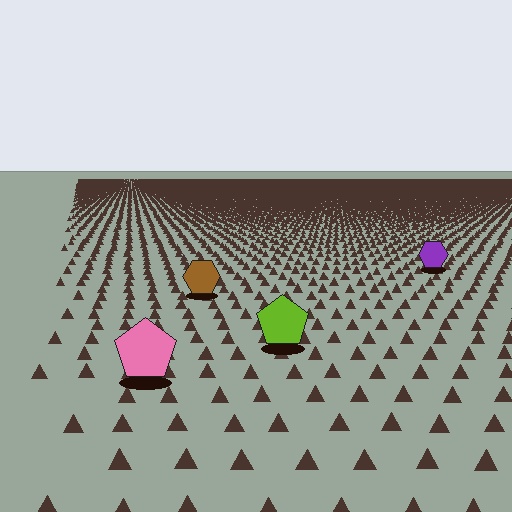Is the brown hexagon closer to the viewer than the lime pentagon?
No. The lime pentagon is closer — you can tell from the texture gradient: the ground texture is coarser near it.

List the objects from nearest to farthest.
From nearest to farthest: the pink pentagon, the lime pentagon, the brown hexagon, the purple hexagon.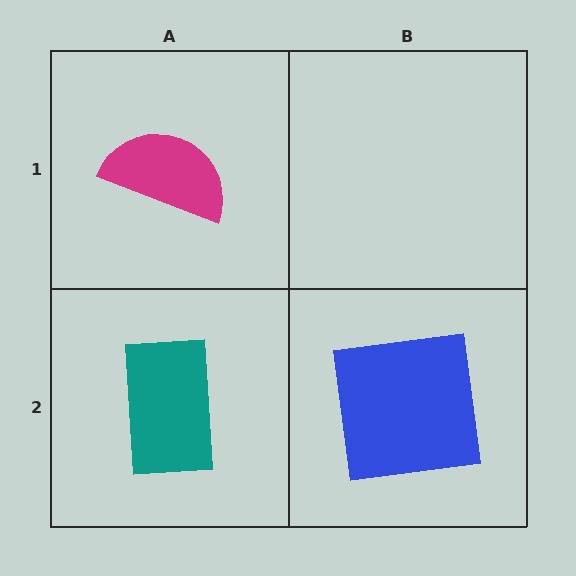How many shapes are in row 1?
1 shape.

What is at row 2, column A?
A teal rectangle.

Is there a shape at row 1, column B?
No, that cell is empty.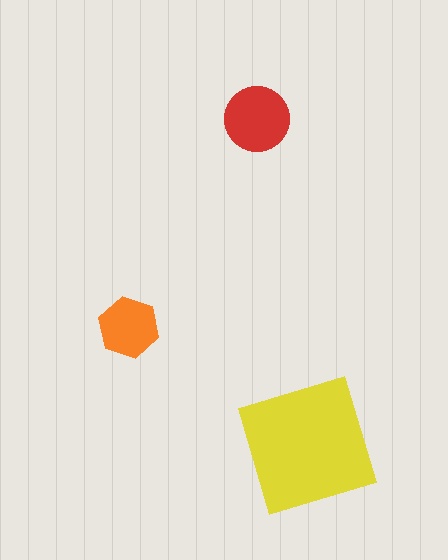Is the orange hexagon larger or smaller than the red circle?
Smaller.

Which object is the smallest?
The orange hexagon.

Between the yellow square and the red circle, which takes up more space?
The yellow square.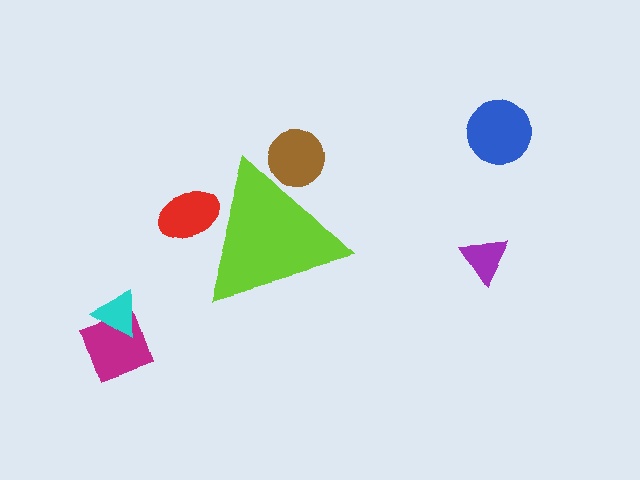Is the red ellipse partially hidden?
Yes, the red ellipse is partially hidden behind the lime triangle.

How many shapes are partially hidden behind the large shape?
2 shapes are partially hidden.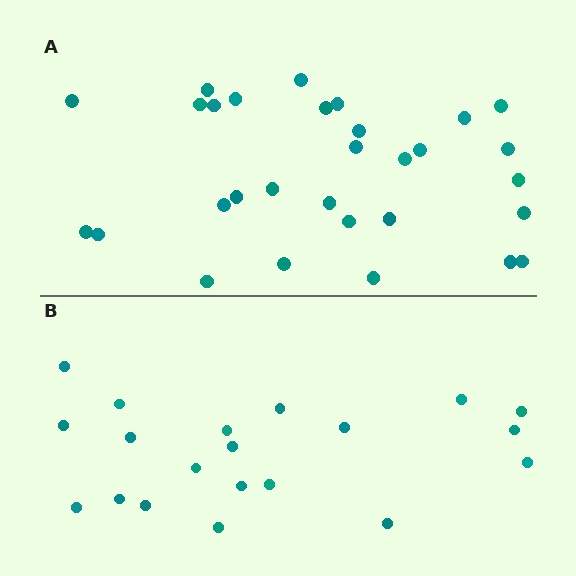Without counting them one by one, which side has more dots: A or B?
Region A (the top region) has more dots.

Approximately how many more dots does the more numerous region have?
Region A has roughly 10 or so more dots than region B.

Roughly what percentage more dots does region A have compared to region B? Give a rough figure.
About 50% more.